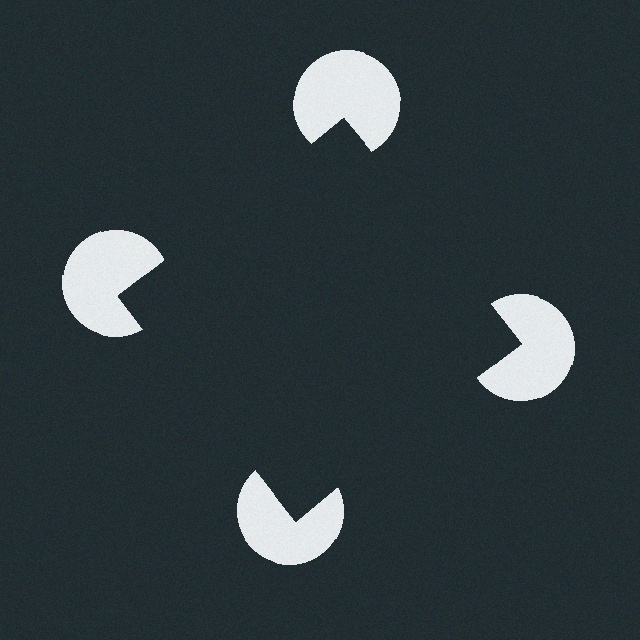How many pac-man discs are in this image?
There are 4 — one at each vertex of the illusory square.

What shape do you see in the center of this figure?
An illusory square — its edges are inferred from the aligned wedge cuts in the pac-man discs, not physically drawn.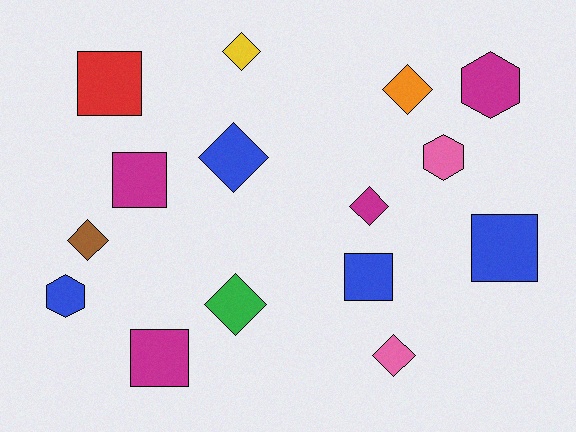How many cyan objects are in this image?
There are no cyan objects.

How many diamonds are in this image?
There are 7 diamonds.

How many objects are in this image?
There are 15 objects.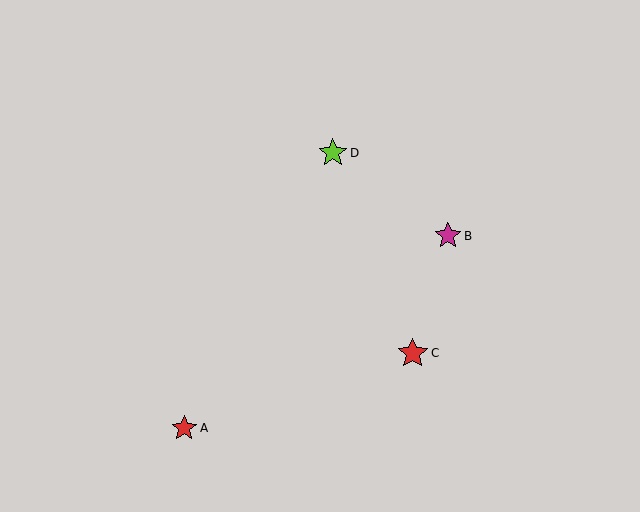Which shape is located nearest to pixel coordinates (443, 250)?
The magenta star (labeled B) at (448, 236) is nearest to that location.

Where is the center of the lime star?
The center of the lime star is at (333, 153).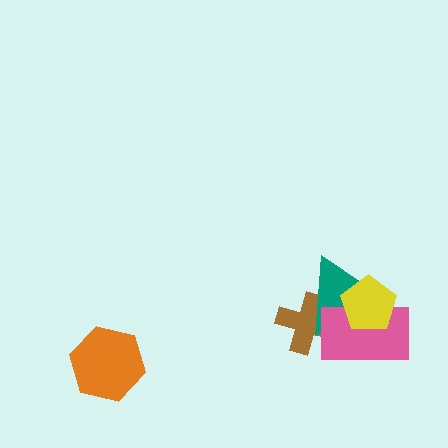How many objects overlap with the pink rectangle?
3 objects overlap with the pink rectangle.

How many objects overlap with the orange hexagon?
0 objects overlap with the orange hexagon.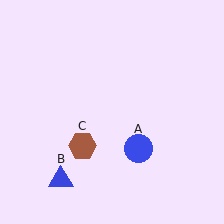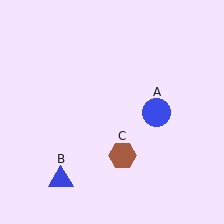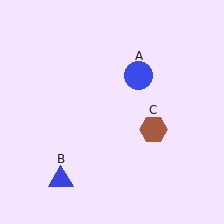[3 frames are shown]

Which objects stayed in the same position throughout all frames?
Blue triangle (object B) remained stationary.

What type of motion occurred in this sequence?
The blue circle (object A), brown hexagon (object C) rotated counterclockwise around the center of the scene.